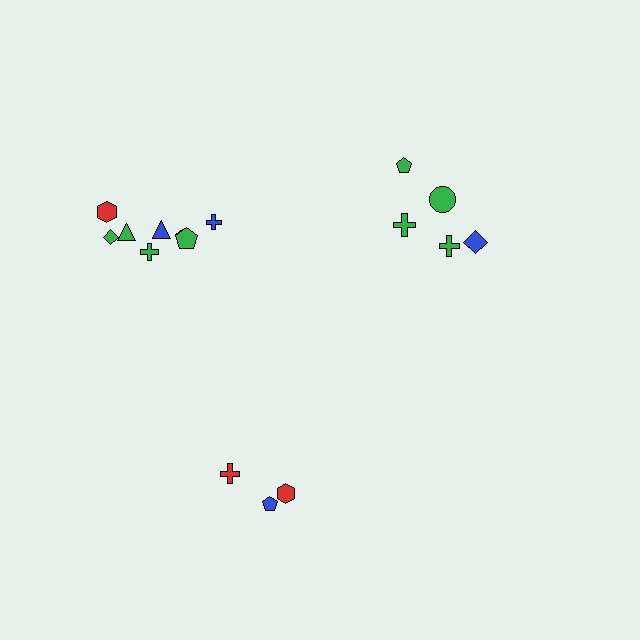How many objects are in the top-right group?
There are 5 objects.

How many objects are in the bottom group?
There are 3 objects.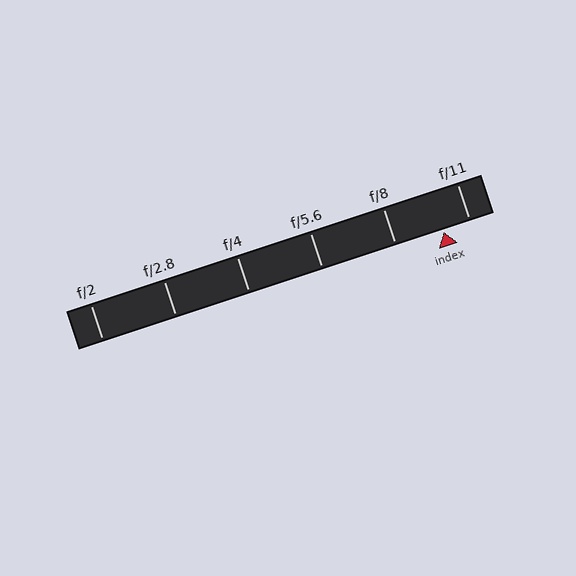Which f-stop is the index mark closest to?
The index mark is closest to f/11.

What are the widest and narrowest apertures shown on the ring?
The widest aperture shown is f/2 and the narrowest is f/11.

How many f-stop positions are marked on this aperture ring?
There are 6 f-stop positions marked.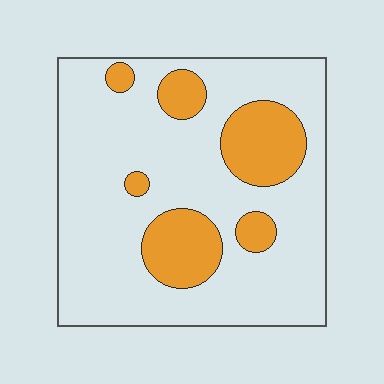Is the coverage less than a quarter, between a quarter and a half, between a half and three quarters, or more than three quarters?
Less than a quarter.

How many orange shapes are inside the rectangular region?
6.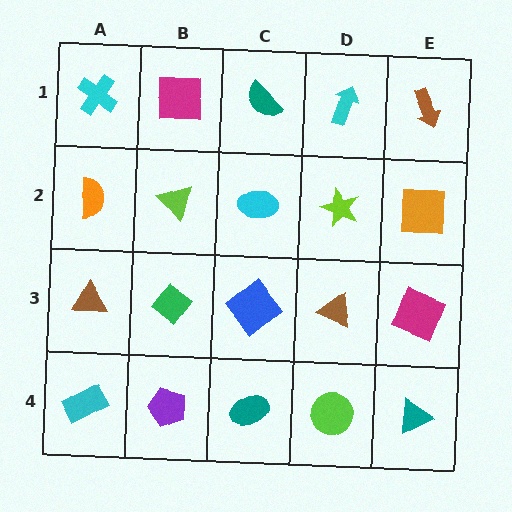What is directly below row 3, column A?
A cyan rectangle.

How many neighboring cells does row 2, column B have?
4.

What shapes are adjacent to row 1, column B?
A lime triangle (row 2, column B), a cyan cross (row 1, column A), a teal semicircle (row 1, column C).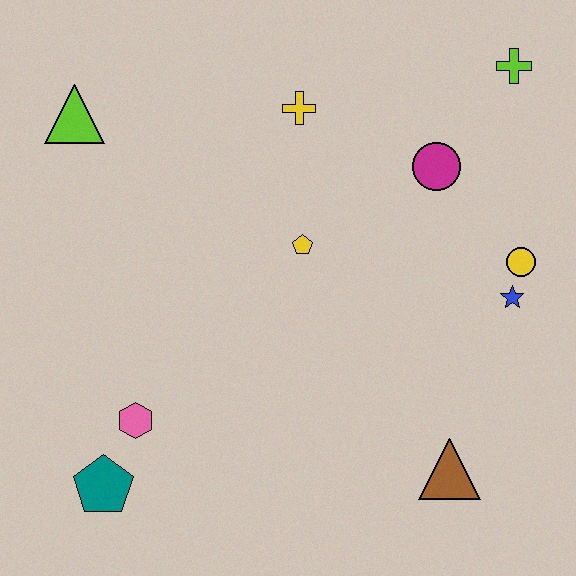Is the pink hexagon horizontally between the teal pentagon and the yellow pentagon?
Yes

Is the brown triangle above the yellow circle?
No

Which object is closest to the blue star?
The yellow circle is closest to the blue star.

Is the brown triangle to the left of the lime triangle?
No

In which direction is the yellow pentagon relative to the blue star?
The yellow pentagon is to the left of the blue star.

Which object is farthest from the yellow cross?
The teal pentagon is farthest from the yellow cross.